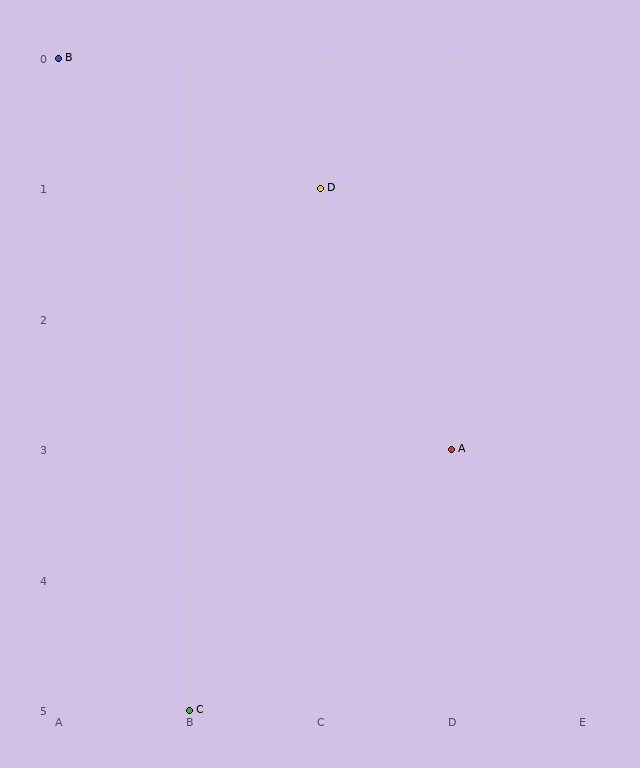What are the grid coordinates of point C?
Point C is at grid coordinates (B, 5).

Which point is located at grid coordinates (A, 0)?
Point B is at (A, 0).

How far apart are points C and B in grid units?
Points C and B are 1 column and 5 rows apart (about 5.1 grid units diagonally).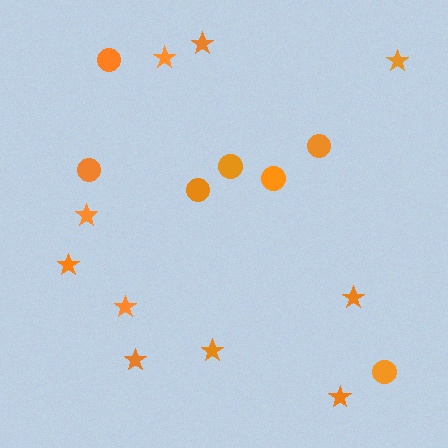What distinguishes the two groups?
There are 2 groups: one group of circles (7) and one group of stars (10).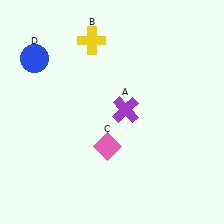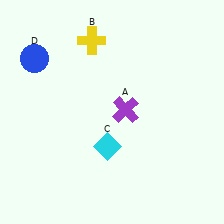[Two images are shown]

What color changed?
The diamond (C) changed from pink in Image 1 to cyan in Image 2.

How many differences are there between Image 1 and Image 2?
There is 1 difference between the two images.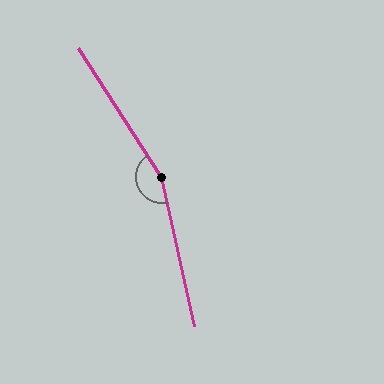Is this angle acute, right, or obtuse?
It is obtuse.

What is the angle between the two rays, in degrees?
Approximately 160 degrees.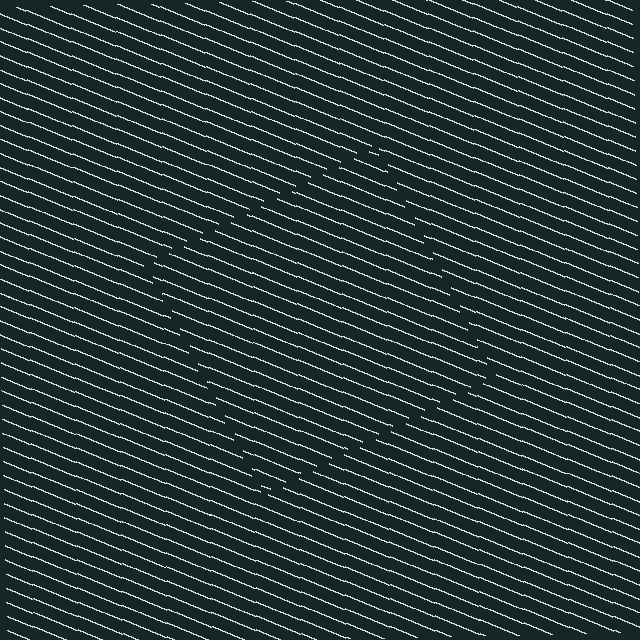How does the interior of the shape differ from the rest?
The interior of the shape contains the same grating, shifted by half a period — the contour is defined by the phase discontinuity where line-ends from the inner and outer gratings abut.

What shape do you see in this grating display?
An illusory square. The interior of the shape contains the same grating, shifted by half a period — the contour is defined by the phase discontinuity where line-ends from the inner and outer gratings abut.